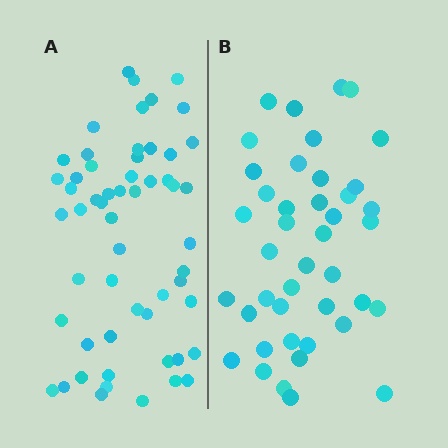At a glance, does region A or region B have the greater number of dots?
Region A (the left region) has more dots.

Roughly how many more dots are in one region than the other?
Region A has approximately 15 more dots than region B.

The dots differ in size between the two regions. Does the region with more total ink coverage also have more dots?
No. Region B has more total ink coverage because its dots are larger, but region A actually contains more individual dots. Total area can be misleading — the number of items is what matters here.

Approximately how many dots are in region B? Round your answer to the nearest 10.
About 40 dots. (The exact count is 42, which rounds to 40.)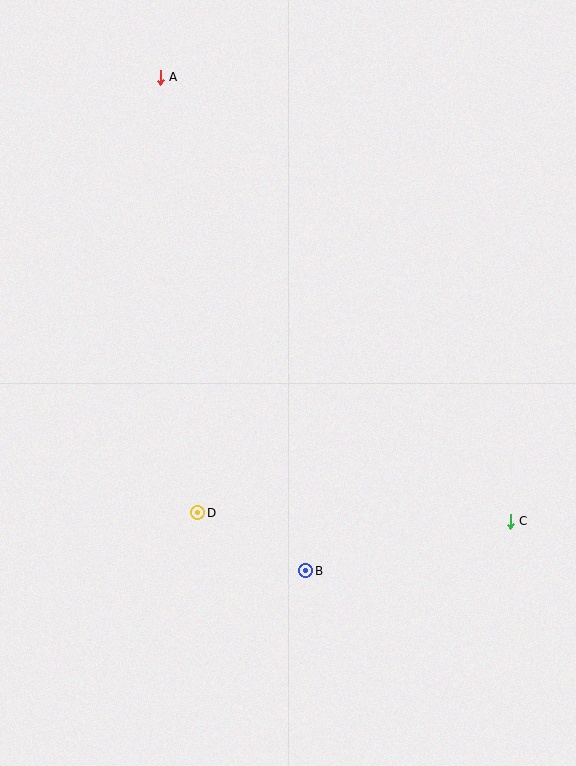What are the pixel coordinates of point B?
Point B is at (306, 571).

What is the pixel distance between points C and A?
The distance between C and A is 566 pixels.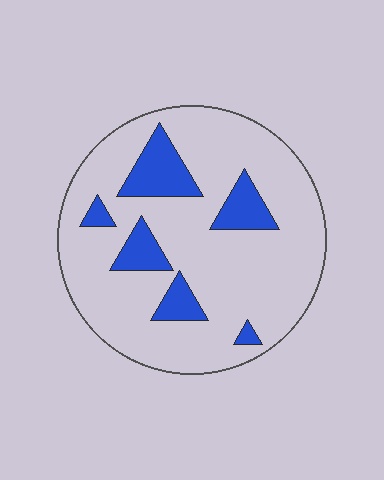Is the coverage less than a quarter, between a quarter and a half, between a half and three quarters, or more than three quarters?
Less than a quarter.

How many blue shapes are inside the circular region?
6.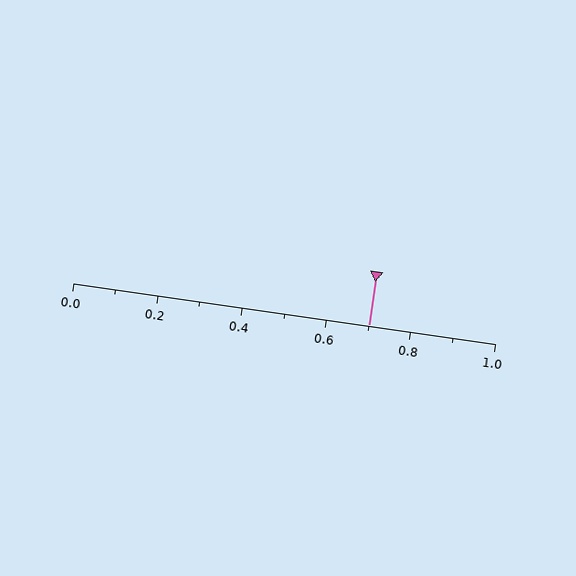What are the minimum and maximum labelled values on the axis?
The axis runs from 0.0 to 1.0.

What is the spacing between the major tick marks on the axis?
The major ticks are spaced 0.2 apart.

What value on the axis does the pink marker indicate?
The marker indicates approximately 0.7.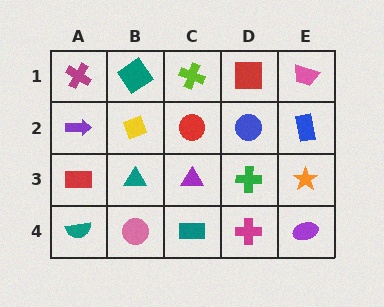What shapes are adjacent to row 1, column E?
A blue rectangle (row 2, column E), a red square (row 1, column D).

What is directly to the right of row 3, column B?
A purple triangle.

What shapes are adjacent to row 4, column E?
An orange star (row 3, column E), a magenta cross (row 4, column D).